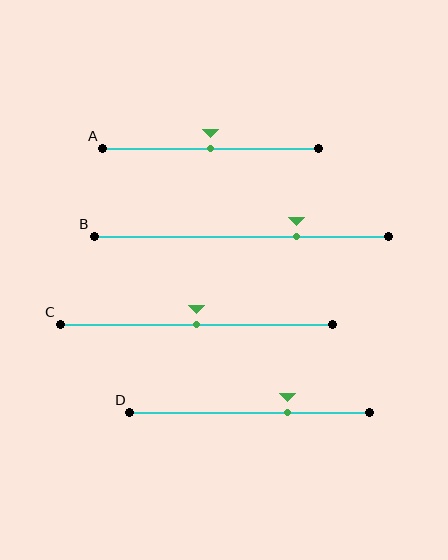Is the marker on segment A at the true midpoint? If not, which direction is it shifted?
Yes, the marker on segment A is at the true midpoint.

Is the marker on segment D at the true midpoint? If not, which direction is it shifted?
No, the marker on segment D is shifted to the right by about 16% of the segment length.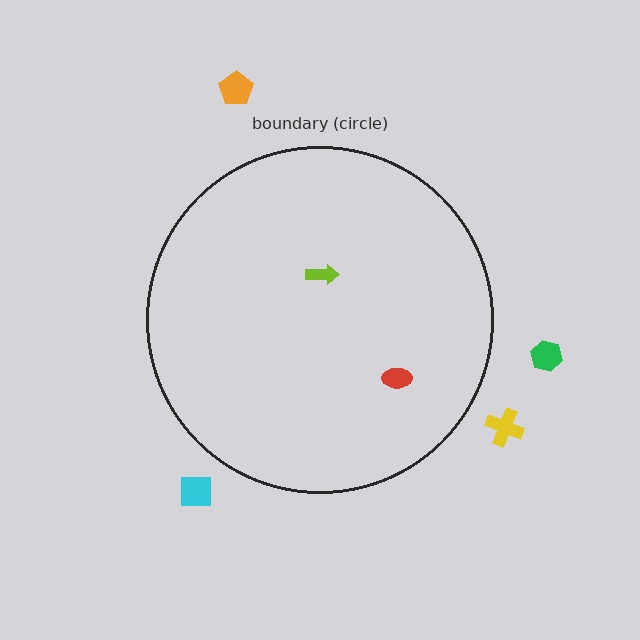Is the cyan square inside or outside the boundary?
Outside.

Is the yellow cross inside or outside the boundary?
Outside.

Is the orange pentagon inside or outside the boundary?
Outside.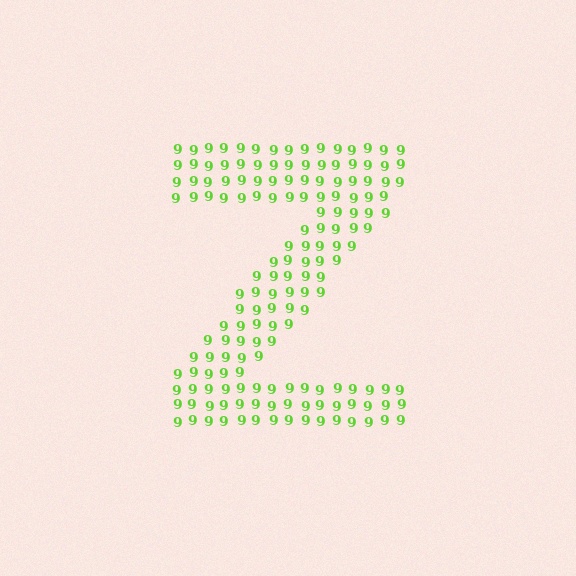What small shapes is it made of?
It is made of small digit 9's.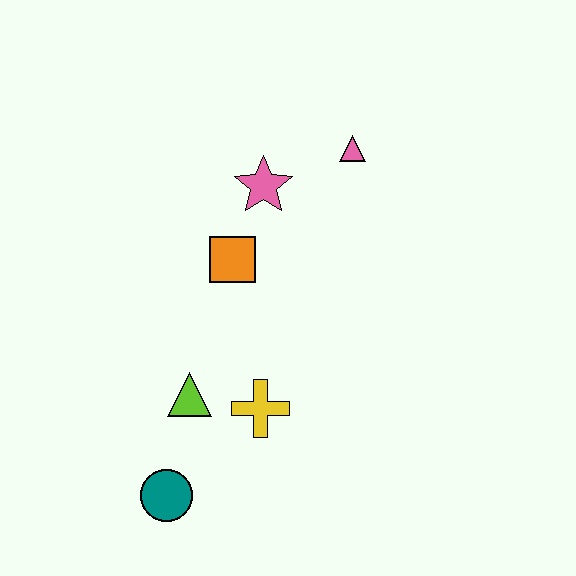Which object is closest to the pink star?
The orange square is closest to the pink star.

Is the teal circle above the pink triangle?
No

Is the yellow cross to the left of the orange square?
No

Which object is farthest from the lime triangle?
The pink triangle is farthest from the lime triangle.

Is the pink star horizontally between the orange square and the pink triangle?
Yes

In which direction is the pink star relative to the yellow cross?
The pink star is above the yellow cross.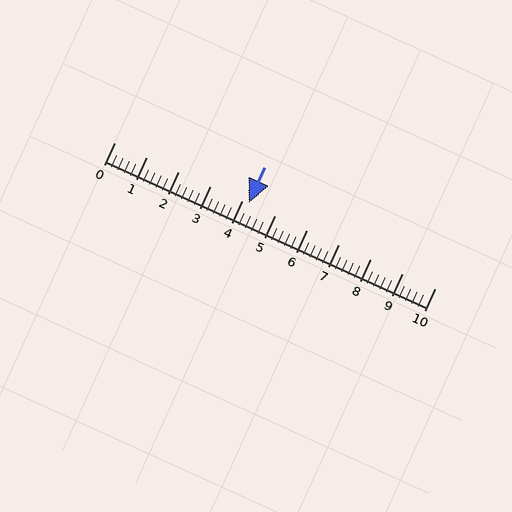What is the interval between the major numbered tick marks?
The major tick marks are spaced 1 units apart.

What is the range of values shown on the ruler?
The ruler shows values from 0 to 10.